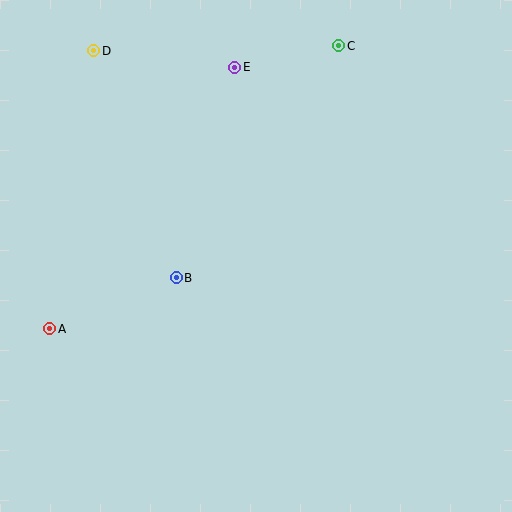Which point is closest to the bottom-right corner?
Point B is closest to the bottom-right corner.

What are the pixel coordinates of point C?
Point C is at (339, 46).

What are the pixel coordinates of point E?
Point E is at (235, 67).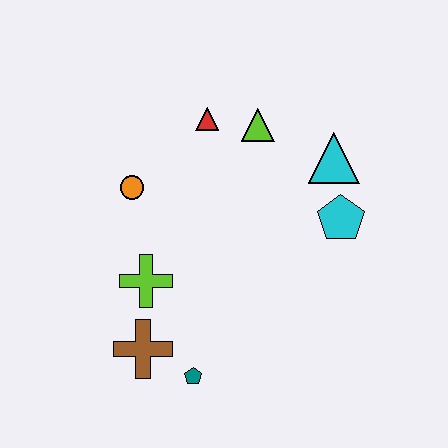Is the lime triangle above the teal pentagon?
Yes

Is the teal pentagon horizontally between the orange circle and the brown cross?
No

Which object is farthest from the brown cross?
The cyan triangle is farthest from the brown cross.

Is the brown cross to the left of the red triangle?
Yes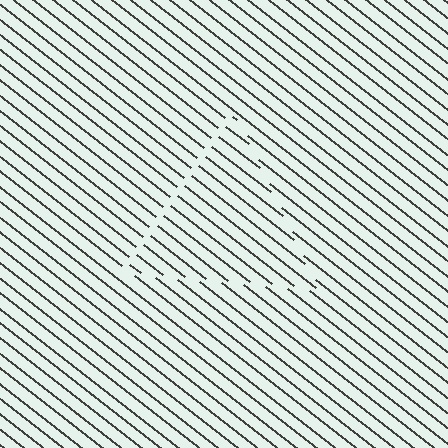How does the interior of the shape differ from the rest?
The interior of the shape contains the same grating, shifted by half a period — the contour is defined by the phase discontinuity where line-ends from the inner and outer gratings abut.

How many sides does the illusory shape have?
3 sides — the line-ends trace a triangle.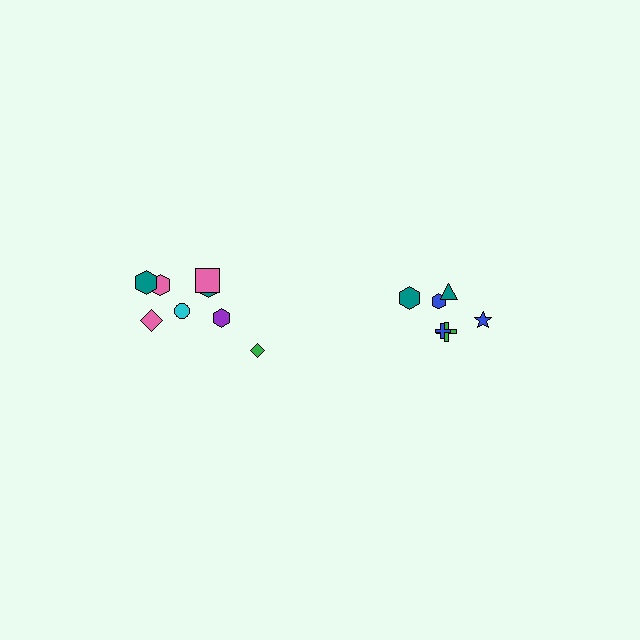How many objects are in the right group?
There are 6 objects.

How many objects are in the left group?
There are 8 objects.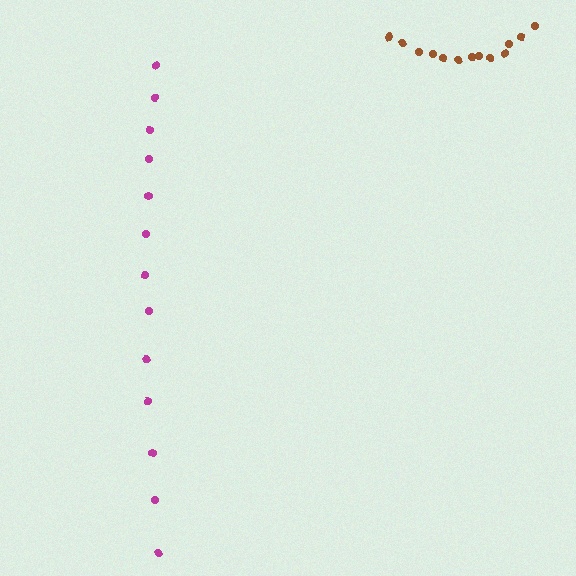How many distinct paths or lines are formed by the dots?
There are 2 distinct paths.